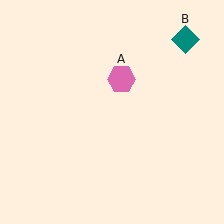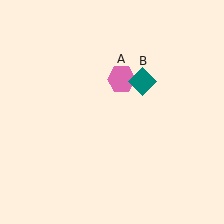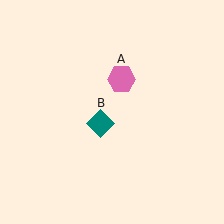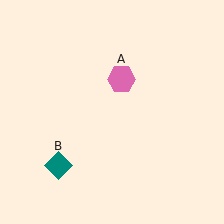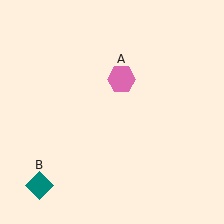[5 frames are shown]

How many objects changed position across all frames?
1 object changed position: teal diamond (object B).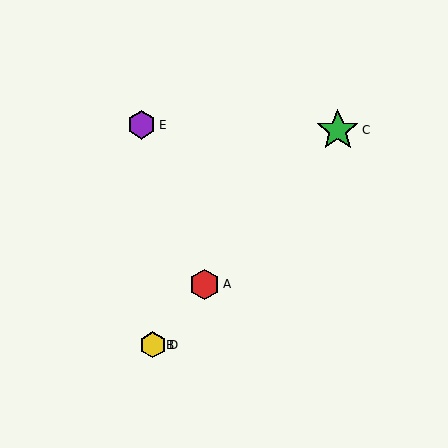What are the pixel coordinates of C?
Object C is at (338, 130).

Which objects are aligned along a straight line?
Objects A, B, C, D are aligned along a straight line.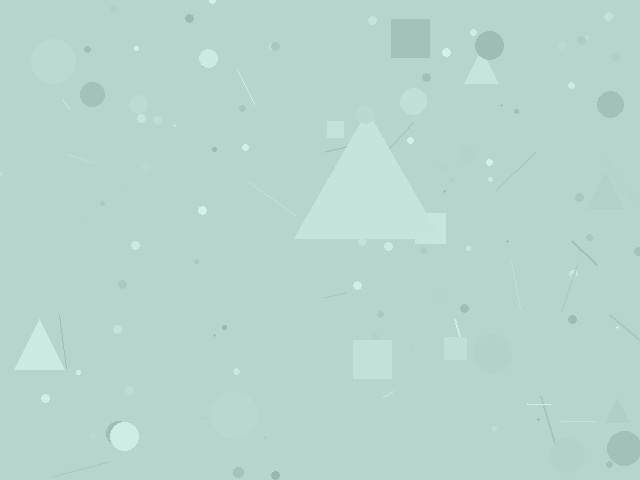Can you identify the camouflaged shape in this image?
The camouflaged shape is a triangle.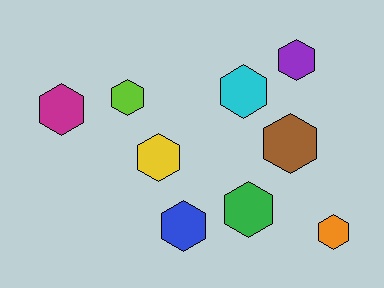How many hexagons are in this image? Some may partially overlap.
There are 9 hexagons.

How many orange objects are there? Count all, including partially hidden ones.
There is 1 orange object.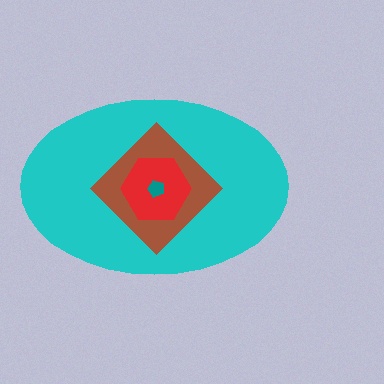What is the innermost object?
The teal pentagon.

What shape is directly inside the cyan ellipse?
The brown diamond.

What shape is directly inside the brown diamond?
The red hexagon.